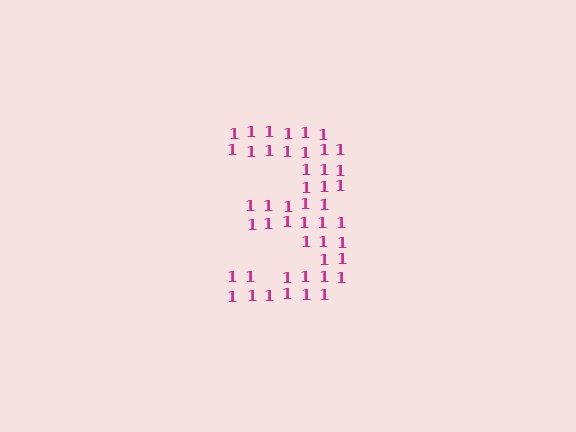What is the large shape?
The large shape is the digit 3.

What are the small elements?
The small elements are digit 1's.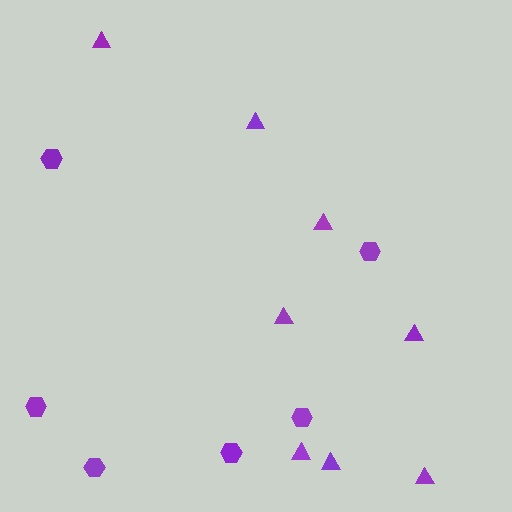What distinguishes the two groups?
There are 2 groups: one group of hexagons (6) and one group of triangles (8).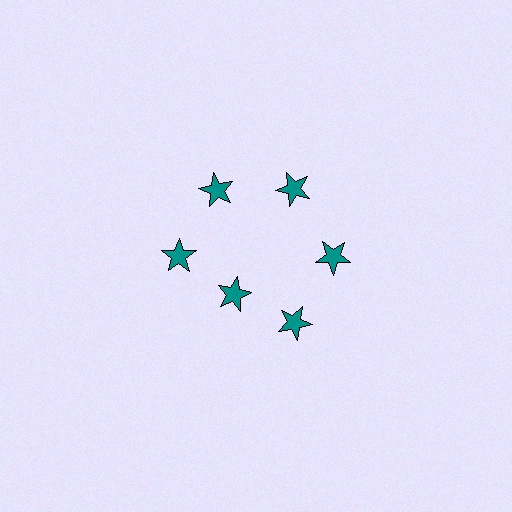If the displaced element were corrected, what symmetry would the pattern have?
It would have 6-fold rotational symmetry — the pattern would map onto itself every 60 degrees.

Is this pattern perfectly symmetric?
No. The 6 teal stars are arranged in a ring, but one element near the 7 o'clock position is pulled inward toward the center, breaking the 6-fold rotational symmetry.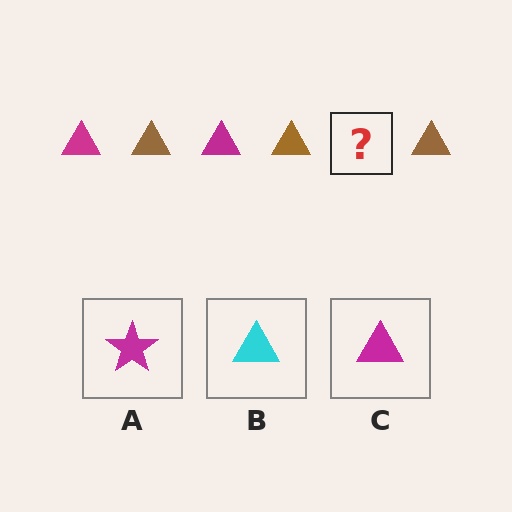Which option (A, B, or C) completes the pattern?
C.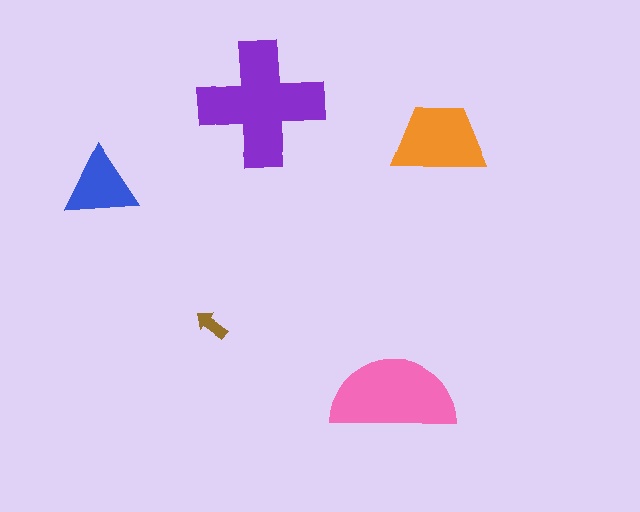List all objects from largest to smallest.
The purple cross, the pink semicircle, the orange trapezoid, the blue triangle, the brown arrow.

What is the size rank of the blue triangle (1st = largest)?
4th.